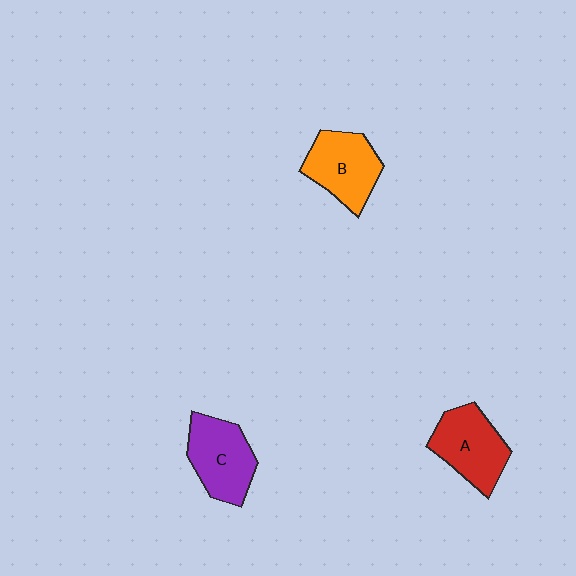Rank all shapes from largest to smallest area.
From largest to smallest: A (red), C (purple), B (orange).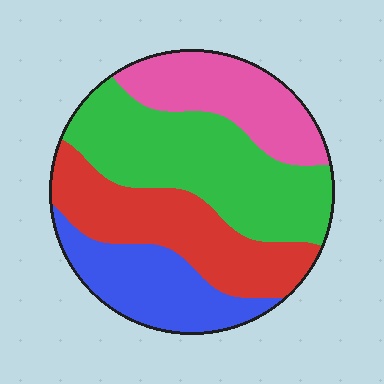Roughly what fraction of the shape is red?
Red takes up about one quarter (1/4) of the shape.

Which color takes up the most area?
Green, at roughly 35%.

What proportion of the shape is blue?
Blue takes up about one fifth (1/5) of the shape.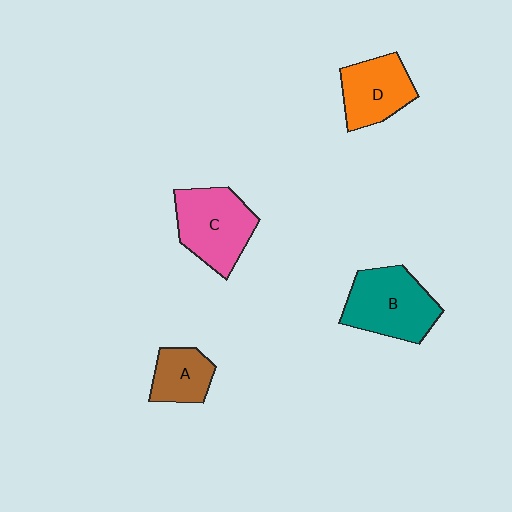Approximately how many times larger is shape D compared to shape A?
Approximately 1.4 times.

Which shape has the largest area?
Shape B (teal).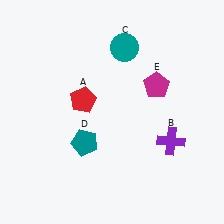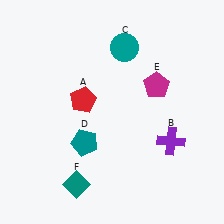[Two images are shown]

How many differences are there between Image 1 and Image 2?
There is 1 difference between the two images.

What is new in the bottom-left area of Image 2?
A teal diamond (F) was added in the bottom-left area of Image 2.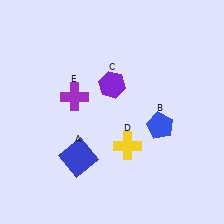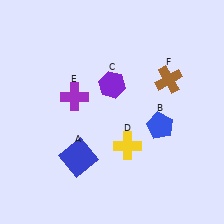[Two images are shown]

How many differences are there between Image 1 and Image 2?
There is 1 difference between the two images.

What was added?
A brown cross (F) was added in Image 2.